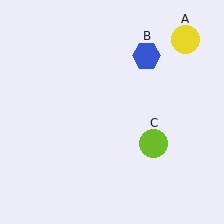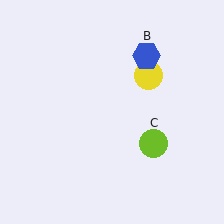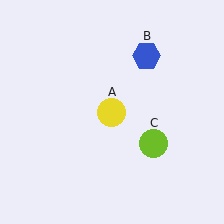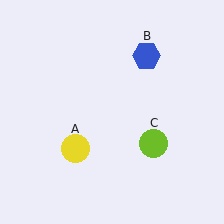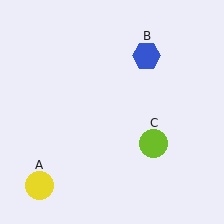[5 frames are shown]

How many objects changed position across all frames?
1 object changed position: yellow circle (object A).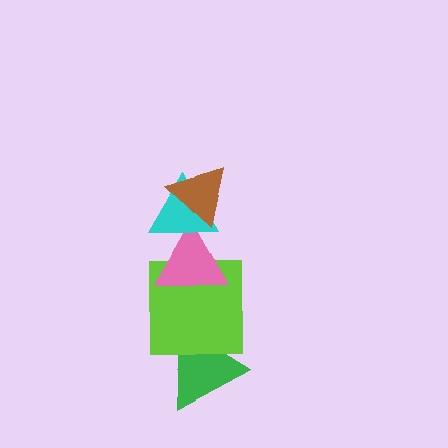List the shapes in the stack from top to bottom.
From top to bottom: the brown triangle, the cyan triangle, the pink triangle, the lime square, the green triangle.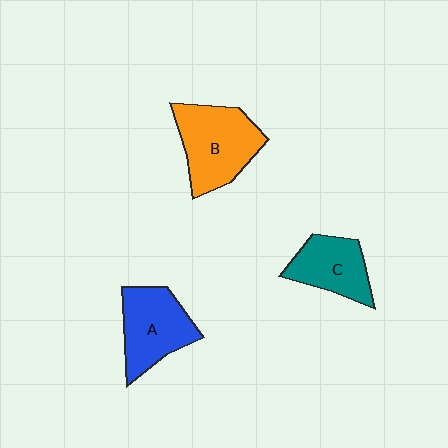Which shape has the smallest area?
Shape C (teal).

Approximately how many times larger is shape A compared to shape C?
Approximately 1.2 times.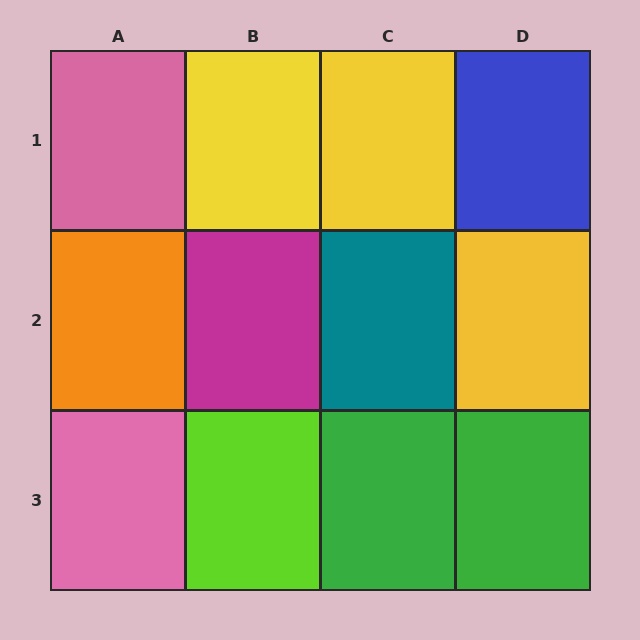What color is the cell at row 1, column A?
Pink.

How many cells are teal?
1 cell is teal.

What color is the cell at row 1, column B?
Yellow.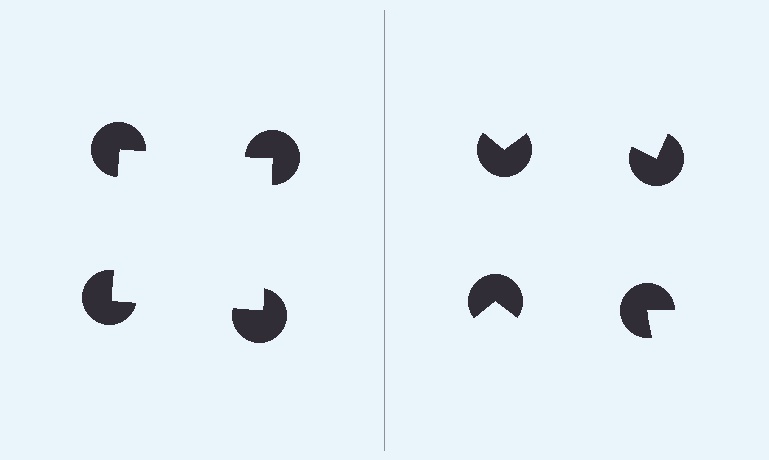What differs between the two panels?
The pac-man discs are positioned identically on both sides; only the wedge orientations differ. On the left they align to a square; on the right they are misaligned.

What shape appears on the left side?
An illusory square.